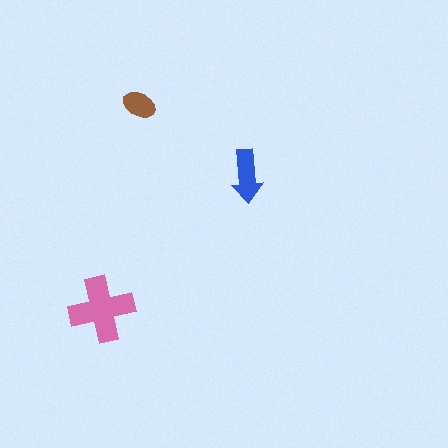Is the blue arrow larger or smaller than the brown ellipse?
Larger.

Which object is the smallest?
The brown ellipse.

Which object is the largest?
The pink cross.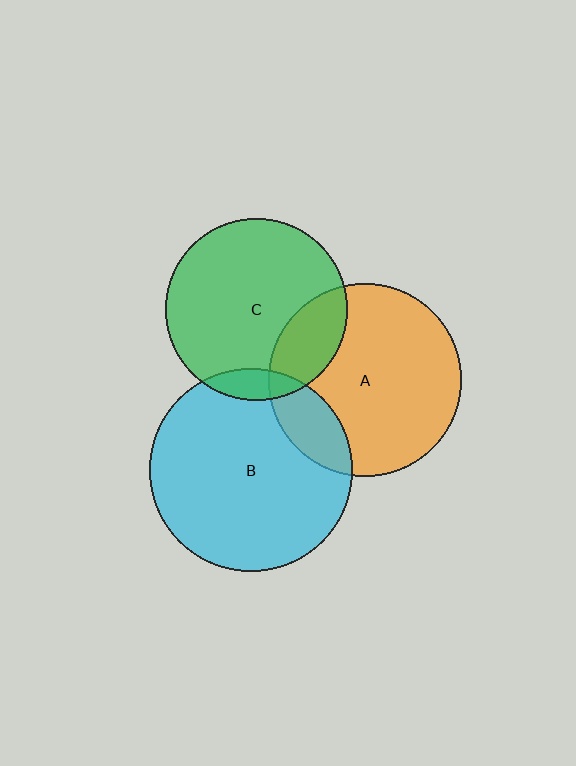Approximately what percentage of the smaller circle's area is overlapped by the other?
Approximately 15%.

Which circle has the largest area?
Circle B (cyan).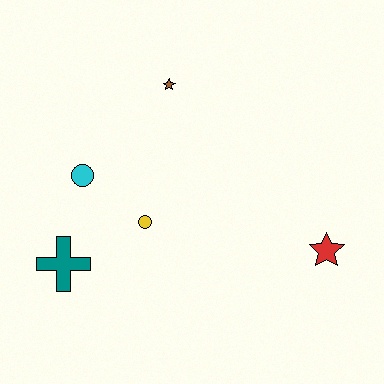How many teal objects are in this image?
There is 1 teal object.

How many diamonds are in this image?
There are no diamonds.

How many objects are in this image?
There are 5 objects.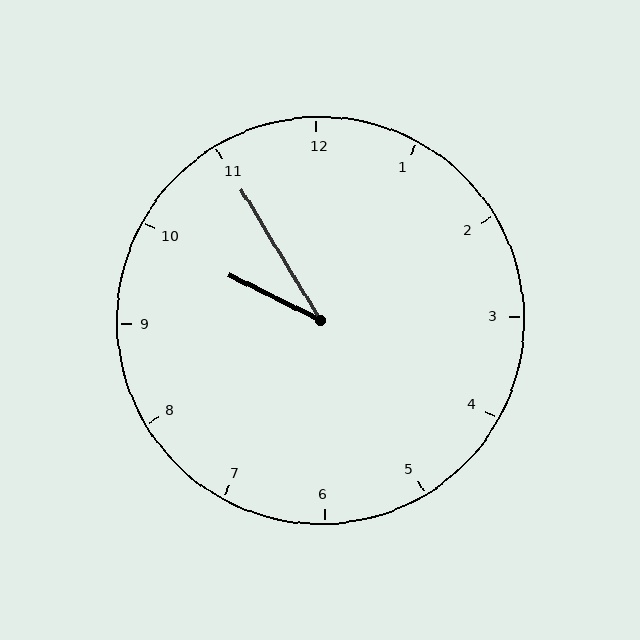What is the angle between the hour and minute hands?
Approximately 32 degrees.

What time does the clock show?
9:55.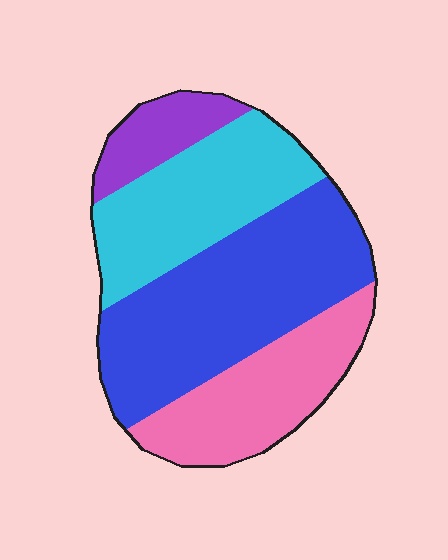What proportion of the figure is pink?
Pink takes up less than a quarter of the figure.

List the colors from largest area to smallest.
From largest to smallest: blue, cyan, pink, purple.